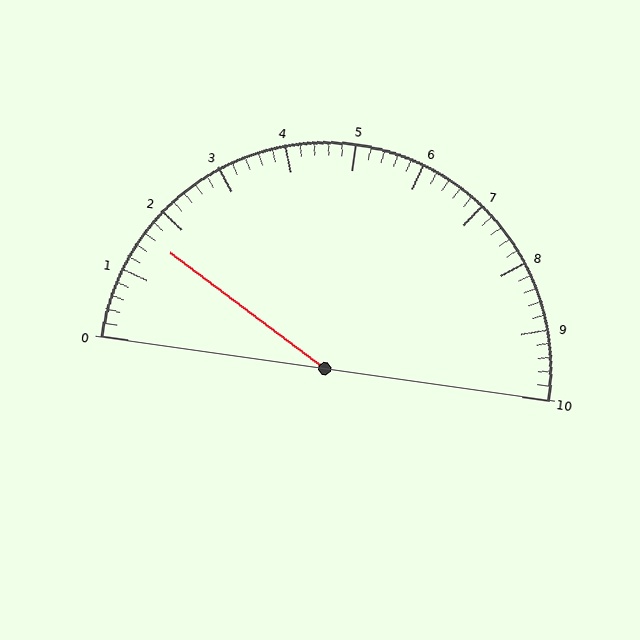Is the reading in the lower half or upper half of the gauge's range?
The reading is in the lower half of the range (0 to 10).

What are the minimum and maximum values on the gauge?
The gauge ranges from 0 to 10.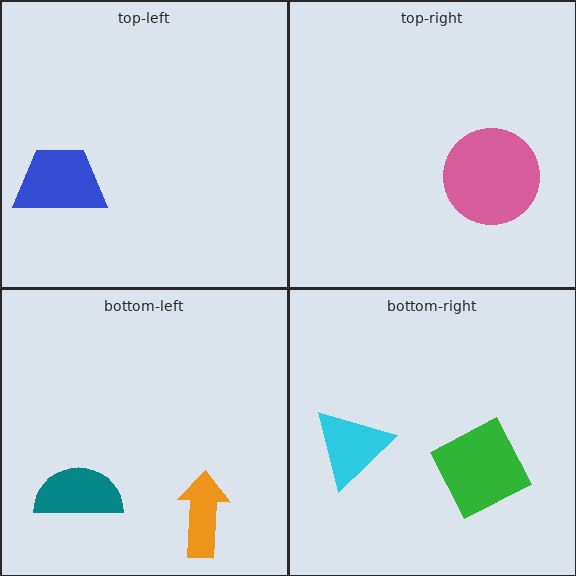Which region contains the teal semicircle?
The bottom-left region.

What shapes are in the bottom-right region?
The green square, the cyan triangle.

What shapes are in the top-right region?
The pink circle.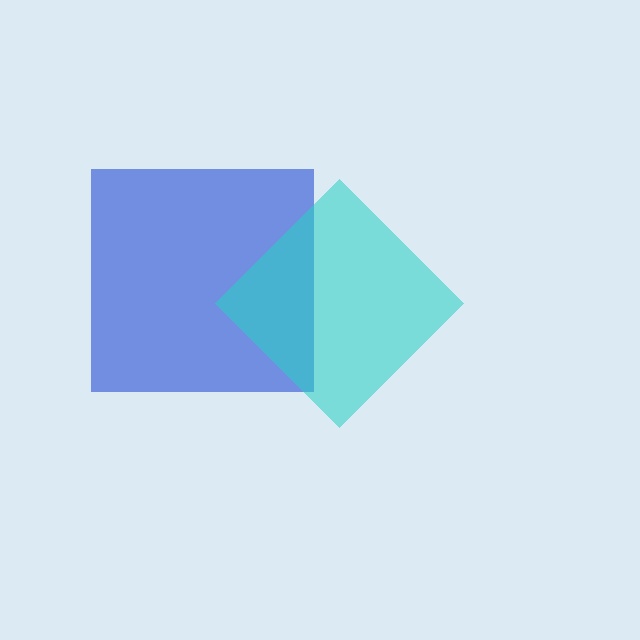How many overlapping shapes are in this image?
There are 2 overlapping shapes in the image.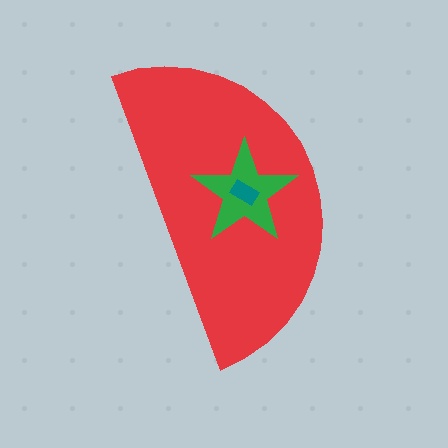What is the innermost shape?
The teal rectangle.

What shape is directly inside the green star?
The teal rectangle.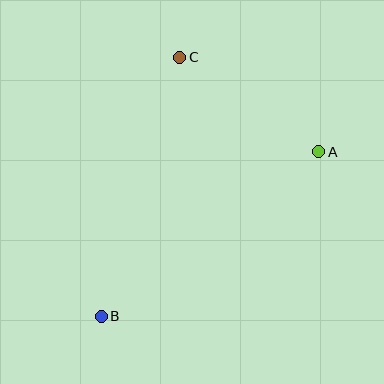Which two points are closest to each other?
Points A and C are closest to each other.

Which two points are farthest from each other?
Points A and B are farthest from each other.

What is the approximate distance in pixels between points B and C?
The distance between B and C is approximately 271 pixels.